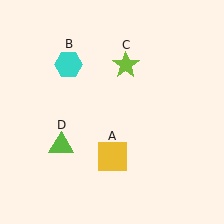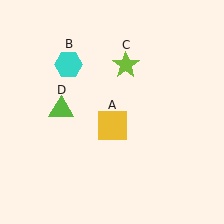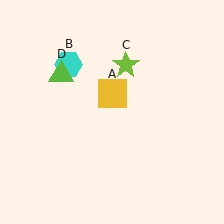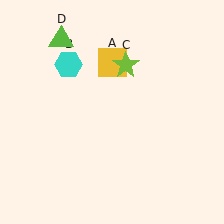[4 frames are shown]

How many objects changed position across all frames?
2 objects changed position: yellow square (object A), lime triangle (object D).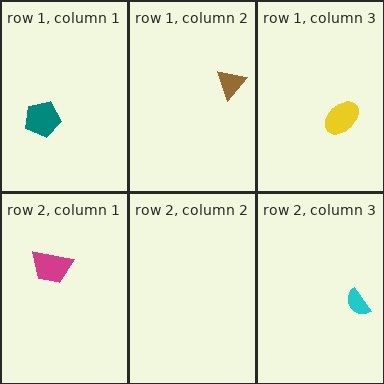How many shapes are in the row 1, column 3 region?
1.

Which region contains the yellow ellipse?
The row 1, column 3 region.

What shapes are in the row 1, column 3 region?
The yellow ellipse.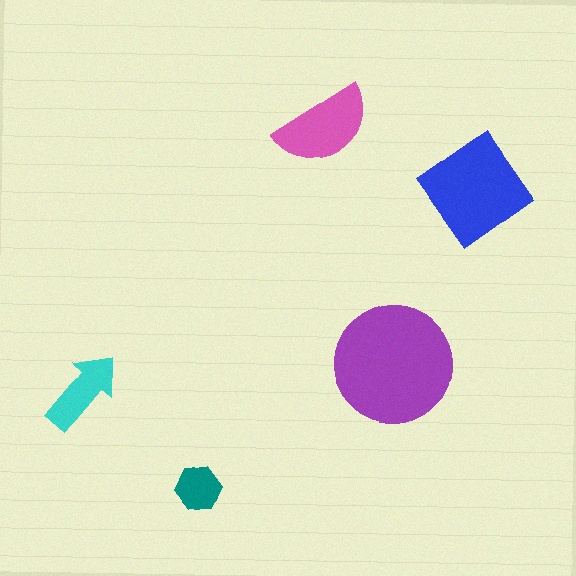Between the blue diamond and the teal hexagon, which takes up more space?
The blue diamond.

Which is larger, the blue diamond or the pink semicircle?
The blue diamond.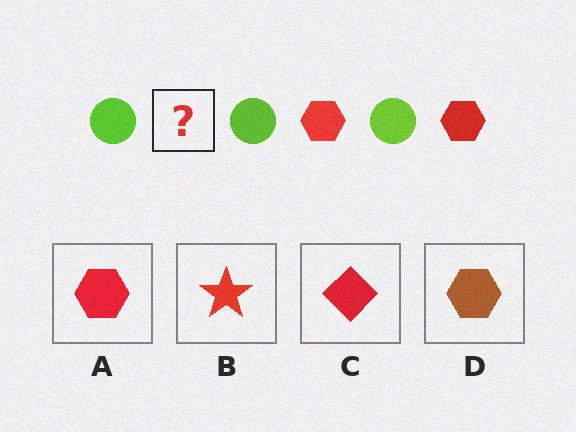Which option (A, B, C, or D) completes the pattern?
A.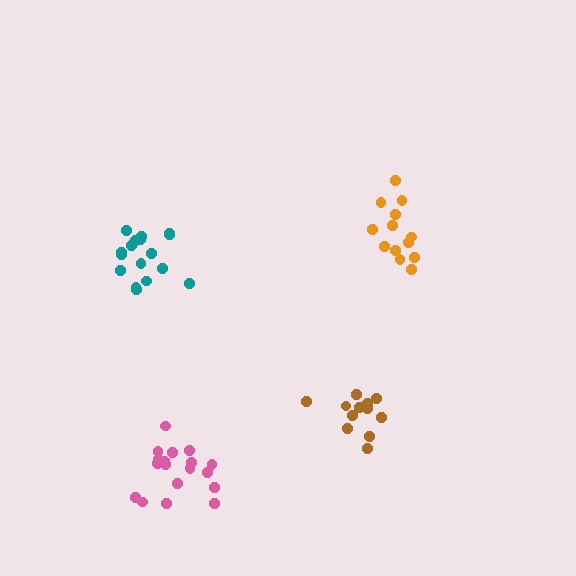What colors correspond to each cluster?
The clusters are colored: brown, orange, pink, teal.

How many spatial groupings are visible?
There are 4 spatial groupings.